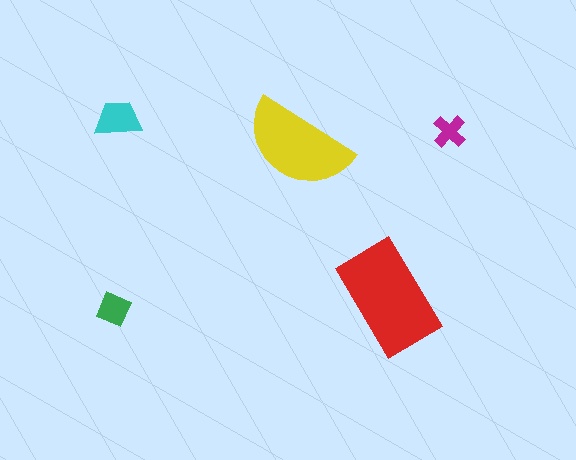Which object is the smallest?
The magenta cross.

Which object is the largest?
The red rectangle.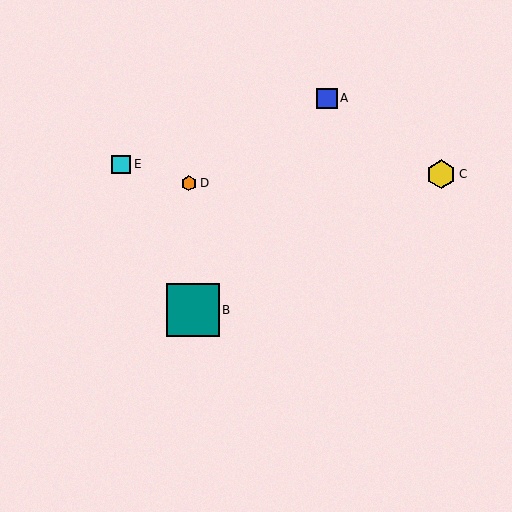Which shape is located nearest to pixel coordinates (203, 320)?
The teal square (labeled B) at (193, 310) is nearest to that location.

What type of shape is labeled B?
Shape B is a teal square.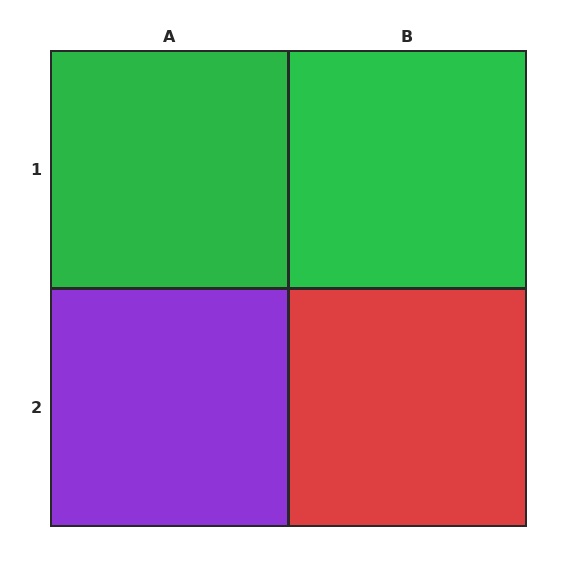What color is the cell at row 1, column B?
Green.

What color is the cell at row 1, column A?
Green.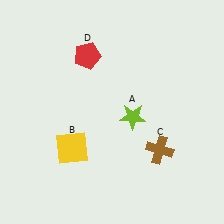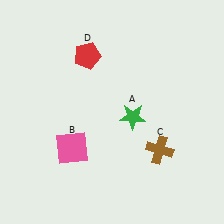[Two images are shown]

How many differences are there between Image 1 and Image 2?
There are 2 differences between the two images.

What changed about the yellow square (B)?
In Image 1, B is yellow. In Image 2, it changed to pink.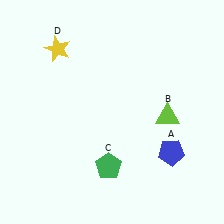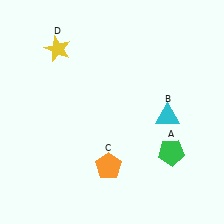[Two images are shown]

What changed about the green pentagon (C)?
In Image 1, C is green. In Image 2, it changed to orange.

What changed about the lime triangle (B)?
In Image 1, B is lime. In Image 2, it changed to cyan.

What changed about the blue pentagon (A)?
In Image 1, A is blue. In Image 2, it changed to green.